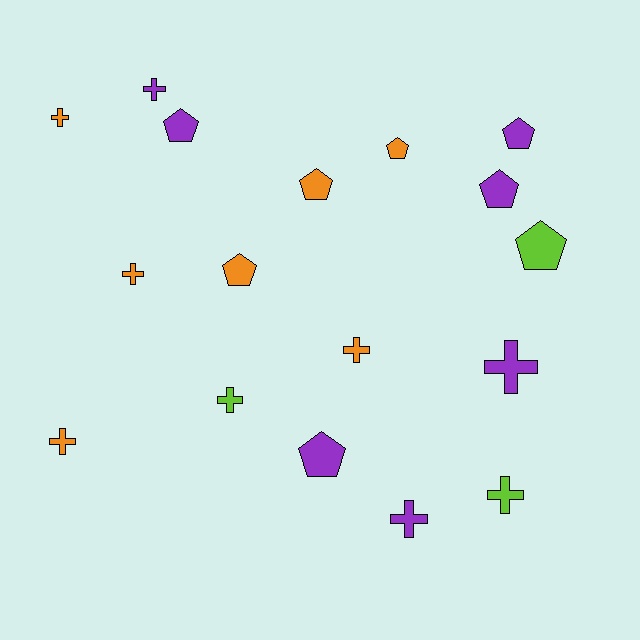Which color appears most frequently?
Orange, with 7 objects.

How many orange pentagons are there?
There are 3 orange pentagons.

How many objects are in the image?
There are 17 objects.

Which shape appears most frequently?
Cross, with 9 objects.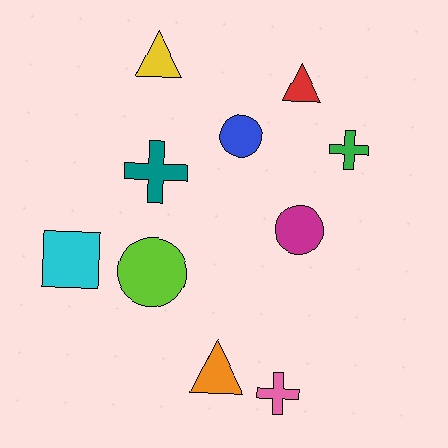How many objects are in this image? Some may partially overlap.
There are 10 objects.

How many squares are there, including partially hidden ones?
There is 1 square.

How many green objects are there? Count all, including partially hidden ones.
There is 1 green object.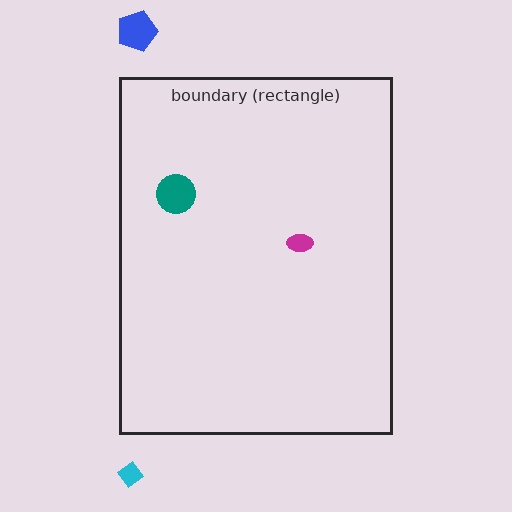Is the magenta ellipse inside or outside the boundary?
Inside.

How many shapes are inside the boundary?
2 inside, 2 outside.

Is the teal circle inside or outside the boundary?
Inside.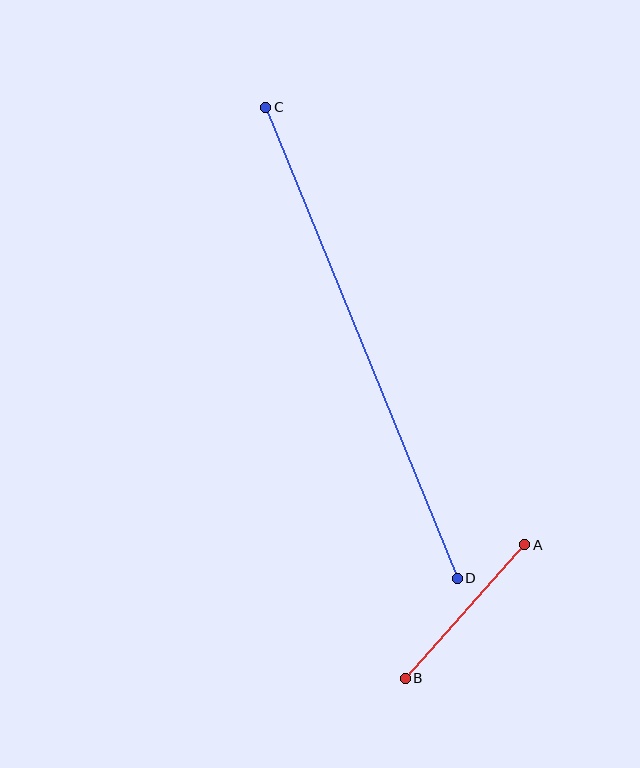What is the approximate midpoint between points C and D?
The midpoint is at approximately (361, 343) pixels.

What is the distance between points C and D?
The distance is approximately 508 pixels.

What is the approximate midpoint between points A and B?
The midpoint is at approximately (465, 612) pixels.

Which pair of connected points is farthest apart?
Points C and D are farthest apart.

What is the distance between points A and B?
The distance is approximately 179 pixels.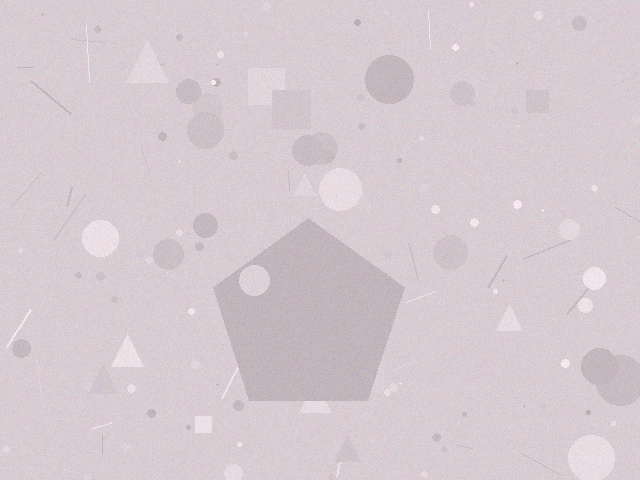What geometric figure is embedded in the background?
A pentagon is embedded in the background.